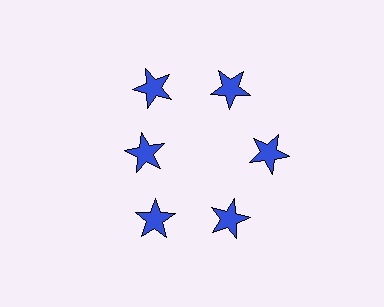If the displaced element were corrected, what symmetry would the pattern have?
It would have 6-fold rotational symmetry — the pattern would map onto itself every 60 degrees.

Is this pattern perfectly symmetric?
No. The 6 blue stars are arranged in a ring, but one element near the 9 o'clock position is pulled inward toward the center, breaking the 6-fold rotational symmetry.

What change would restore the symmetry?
The symmetry would be restored by moving it outward, back onto the ring so that all 6 stars sit at equal angles and equal distance from the center.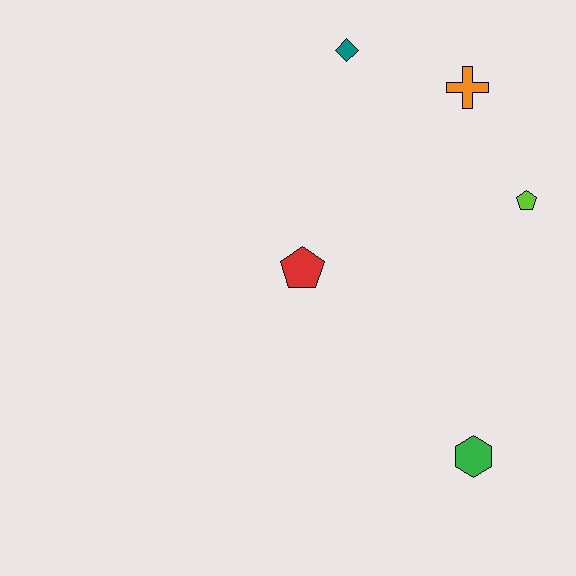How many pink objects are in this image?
There are no pink objects.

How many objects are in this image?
There are 5 objects.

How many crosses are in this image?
There is 1 cross.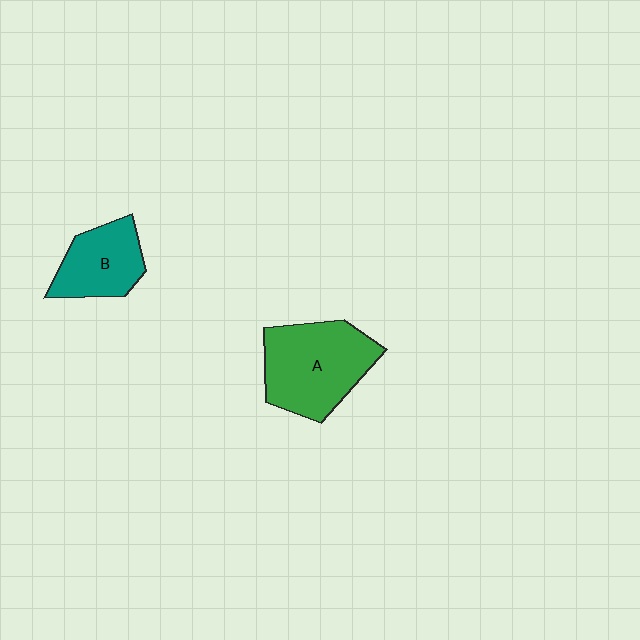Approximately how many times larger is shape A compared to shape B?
Approximately 1.5 times.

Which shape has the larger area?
Shape A (green).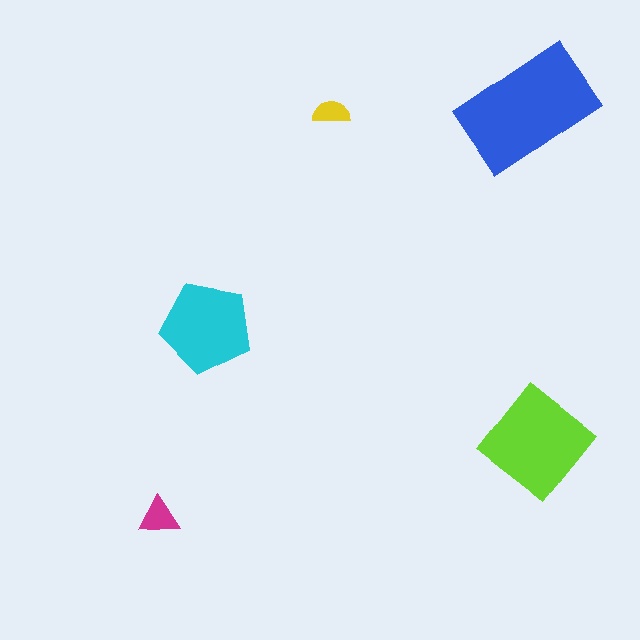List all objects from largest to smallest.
The blue rectangle, the lime diamond, the cyan pentagon, the magenta triangle, the yellow semicircle.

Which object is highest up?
The blue rectangle is topmost.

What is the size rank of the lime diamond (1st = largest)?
2nd.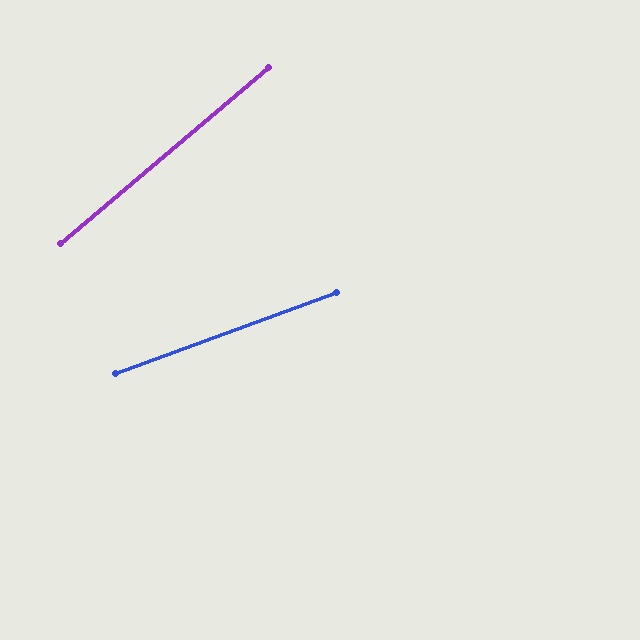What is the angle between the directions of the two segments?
Approximately 20 degrees.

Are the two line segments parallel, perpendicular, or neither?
Neither parallel nor perpendicular — they differ by about 20°.